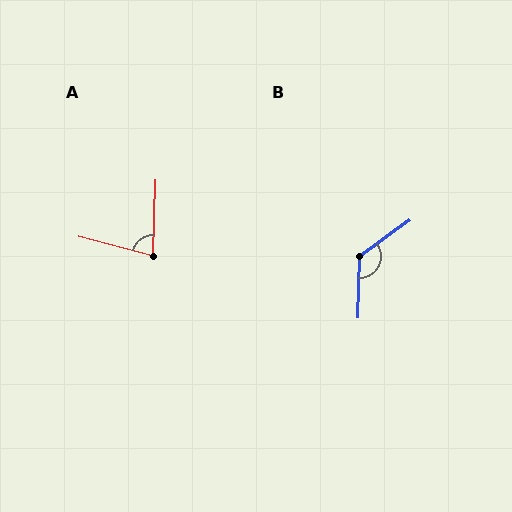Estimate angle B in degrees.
Approximately 127 degrees.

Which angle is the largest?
B, at approximately 127 degrees.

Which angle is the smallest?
A, at approximately 77 degrees.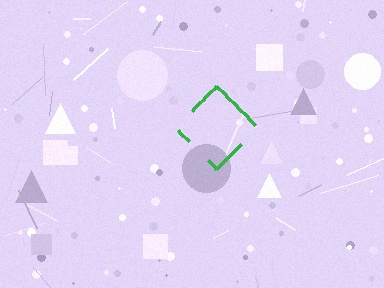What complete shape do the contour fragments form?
The contour fragments form a diamond.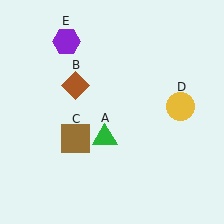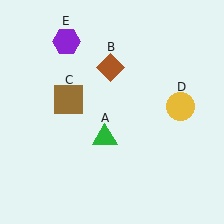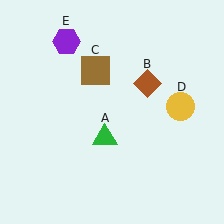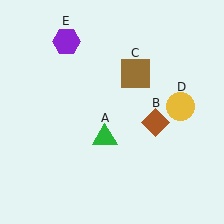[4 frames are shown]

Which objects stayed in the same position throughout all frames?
Green triangle (object A) and yellow circle (object D) and purple hexagon (object E) remained stationary.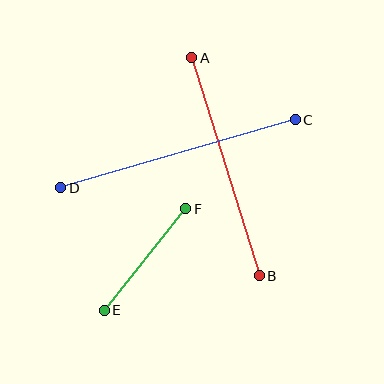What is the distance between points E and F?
The distance is approximately 130 pixels.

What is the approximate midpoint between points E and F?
The midpoint is at approximately (145, 260) pixels.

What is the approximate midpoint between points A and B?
The midpoint is at approximately (226, 167) pixels.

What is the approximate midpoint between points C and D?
The midpoint is at approximately (178, 154) pixels.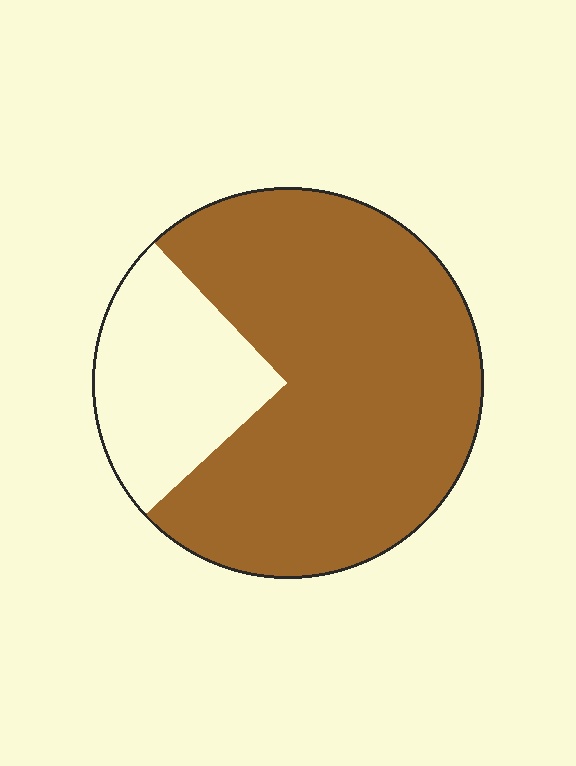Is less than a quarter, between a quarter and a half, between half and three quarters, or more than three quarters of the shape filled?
More than three quarters.